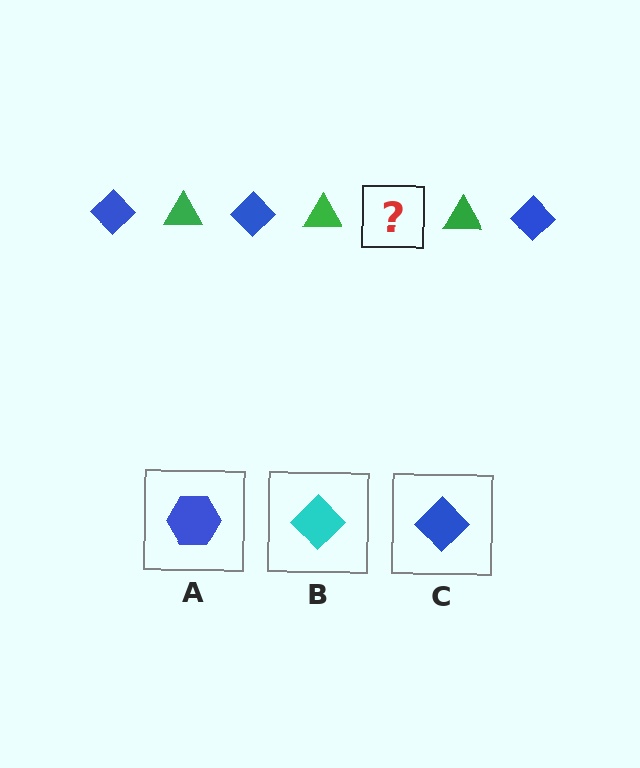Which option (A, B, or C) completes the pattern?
C.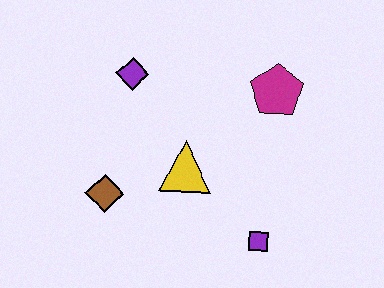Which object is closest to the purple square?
The yellow triangle is closest to the purple square.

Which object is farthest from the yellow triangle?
The magenta pentagon is farthest from the yellow triangle.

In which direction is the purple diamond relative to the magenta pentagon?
The purple diamond is to the left of the magenta pentagon.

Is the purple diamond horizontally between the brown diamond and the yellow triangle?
Yes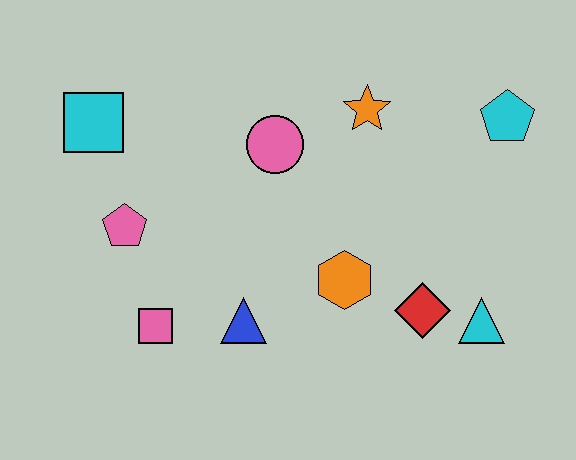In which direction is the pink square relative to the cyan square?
The pink square is below the cyan square.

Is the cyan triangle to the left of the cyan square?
No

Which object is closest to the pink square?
The blue triangle is closest to the pink square.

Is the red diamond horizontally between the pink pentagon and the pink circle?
No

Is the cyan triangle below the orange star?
Yes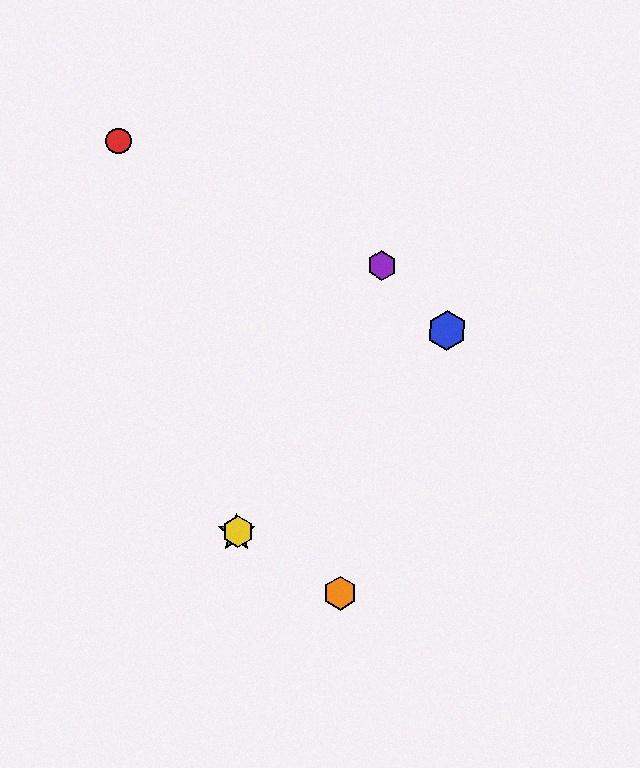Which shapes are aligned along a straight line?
The blue hexagon, the green star, the yellow hexagon are aligned along a straight line.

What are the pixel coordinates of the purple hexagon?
The purple hexagon is at (382, 265).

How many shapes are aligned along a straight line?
3 shapes (the blue hexagon, the green star, the yellow hexagon) are aligned along a straight line.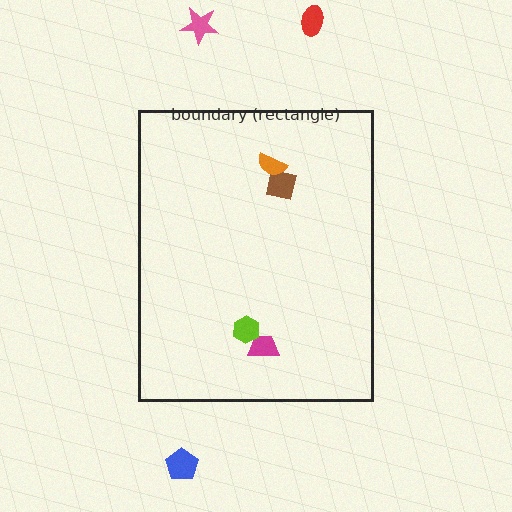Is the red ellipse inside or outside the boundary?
Outside.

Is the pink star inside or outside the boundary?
Outside.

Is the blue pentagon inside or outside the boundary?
Outside.